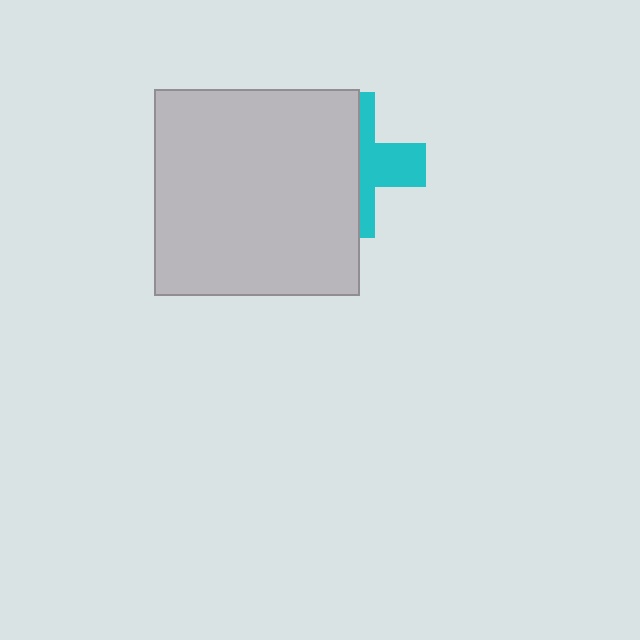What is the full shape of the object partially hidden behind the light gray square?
The partially hidden object is a cyan cross.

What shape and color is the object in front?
The object in front is a light gray square.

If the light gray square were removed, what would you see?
You would see the complete cyan cross.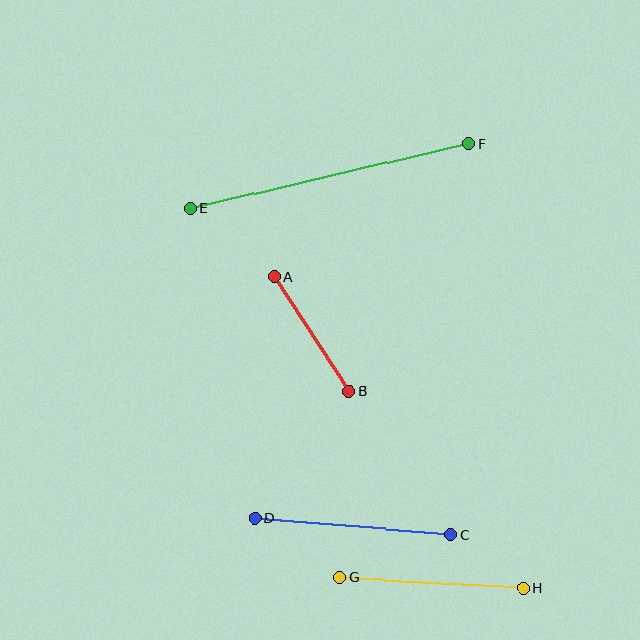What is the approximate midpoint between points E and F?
The midpoint is at approximately (330, 176) pixels.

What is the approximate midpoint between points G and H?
The midpoint is at approximately (432, 583) pixels.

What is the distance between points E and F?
The distance is approximately 286 pixels.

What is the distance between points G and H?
The distance is approximately 184 pixels.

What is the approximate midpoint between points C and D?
The midpoint is at approximately (353, 526) pixels.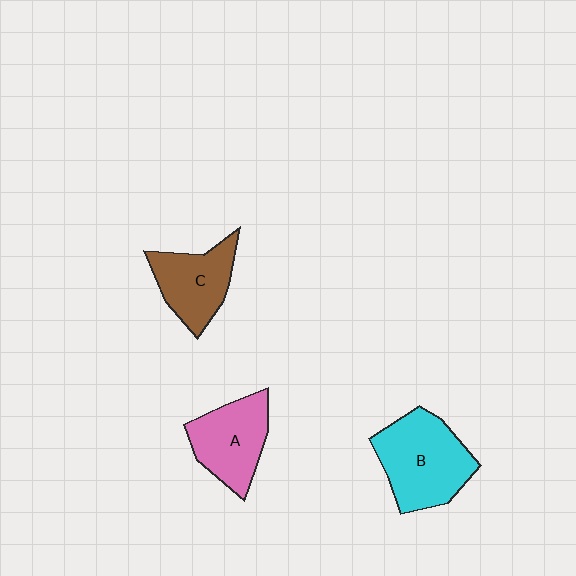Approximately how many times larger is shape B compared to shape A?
Approximately 1.3 times.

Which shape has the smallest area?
Shape C (brown).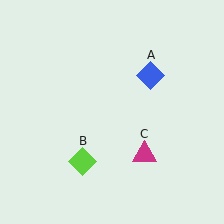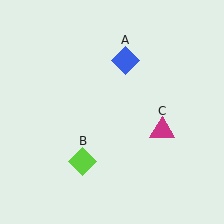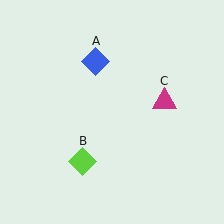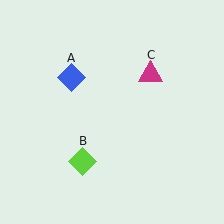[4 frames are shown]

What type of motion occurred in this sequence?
The blue diamond (object A), magenta triangle (object C) rotated counterclockwise around the center of the scene.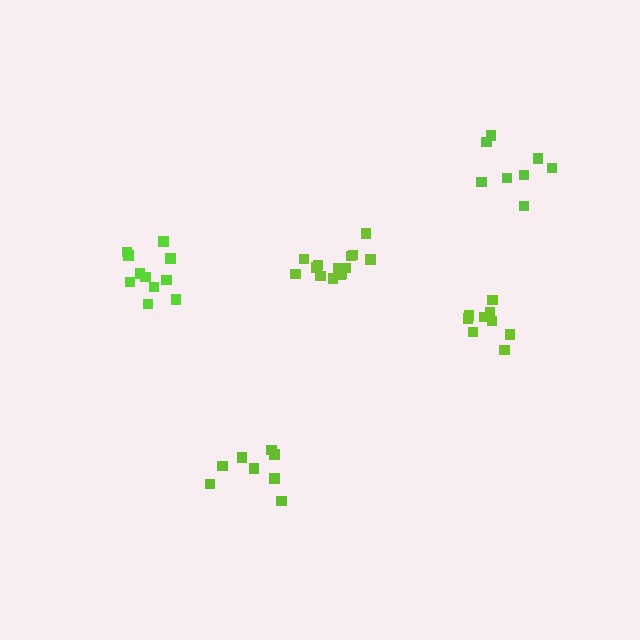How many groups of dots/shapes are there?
There are 5 groups.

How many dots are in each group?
Group 1: 8 dots, Group 2: 8 dots, Group 3: 11 dots, Group 4: 14 dots, Group 5: 9 dots (50 total).